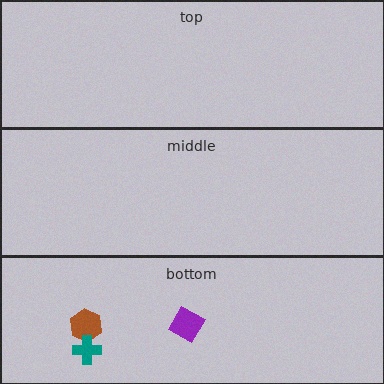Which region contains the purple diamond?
The bottom region.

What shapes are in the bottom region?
The purple diamond, the brown hexagon, the teal cross.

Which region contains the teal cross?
The bottom region.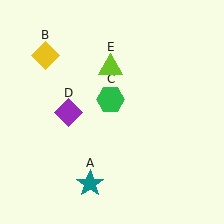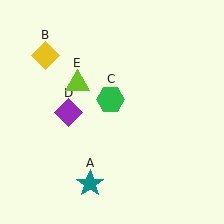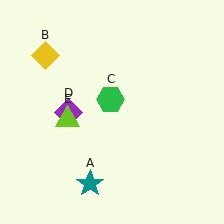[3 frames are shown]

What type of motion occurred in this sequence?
The lime triangle (object E) rotated counterclockwise around the center of the scene.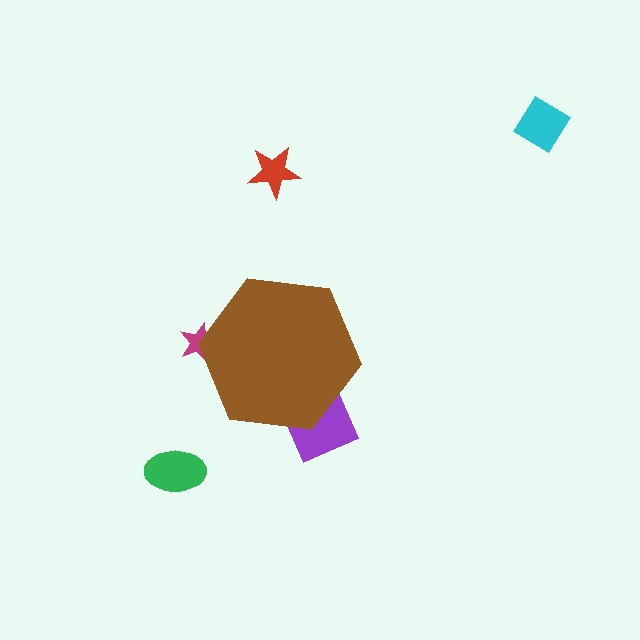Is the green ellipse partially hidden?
No, the green ellipse is fully visible.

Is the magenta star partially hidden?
Yes, the magenta star is partially hidden behind the brown hexagon.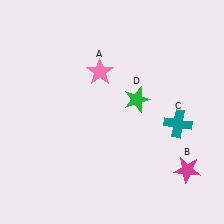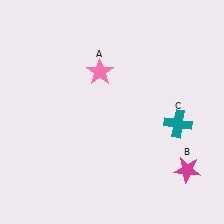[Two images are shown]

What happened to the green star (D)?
The green star (D) was removed in Image 2. It was in the top-right area of Image 1.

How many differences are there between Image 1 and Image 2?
There is 1 difference between the two images.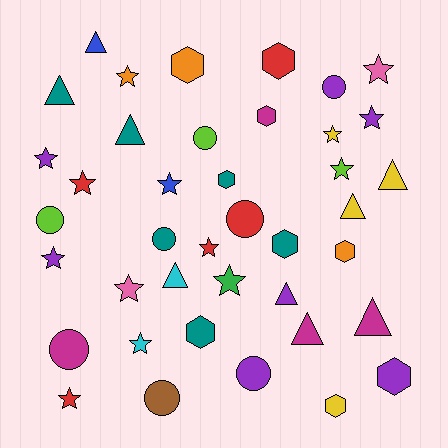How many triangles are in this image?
There are 9 triangles.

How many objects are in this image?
There are 40 objects.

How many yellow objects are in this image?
There are 4 yellow objects.